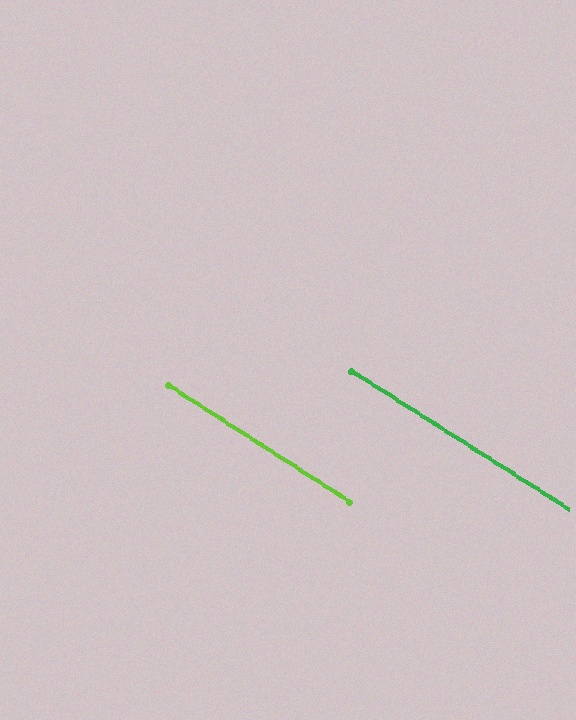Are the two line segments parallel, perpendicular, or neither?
Parallel — their directions differ by only 0.3°.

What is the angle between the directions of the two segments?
Approximately 0 degrees.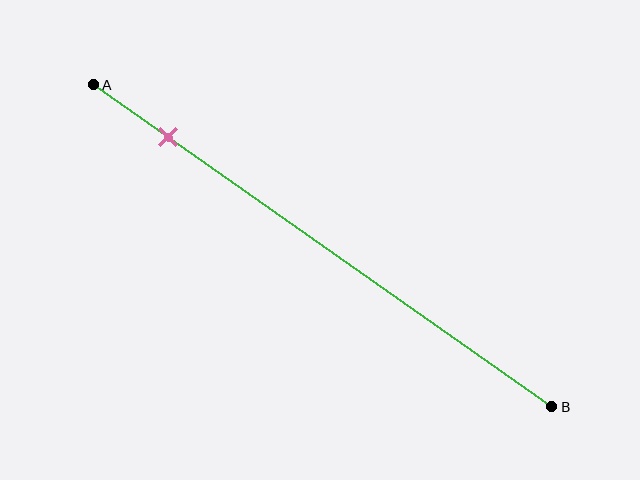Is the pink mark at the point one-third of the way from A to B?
No, the mark is at about 15% from A, not at the 33% one-third point.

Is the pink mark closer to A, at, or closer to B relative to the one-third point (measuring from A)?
The pink mark is closer to point A than the one-third point of segment AB.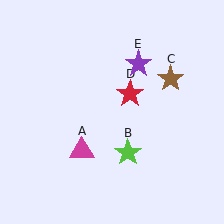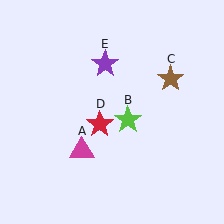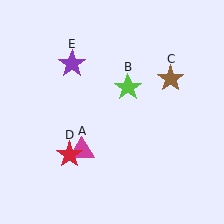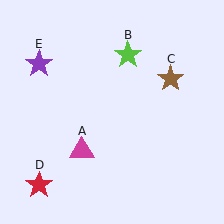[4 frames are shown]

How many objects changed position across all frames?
3 objects changed position: lime star (object B), red star (object D), purple star (object E).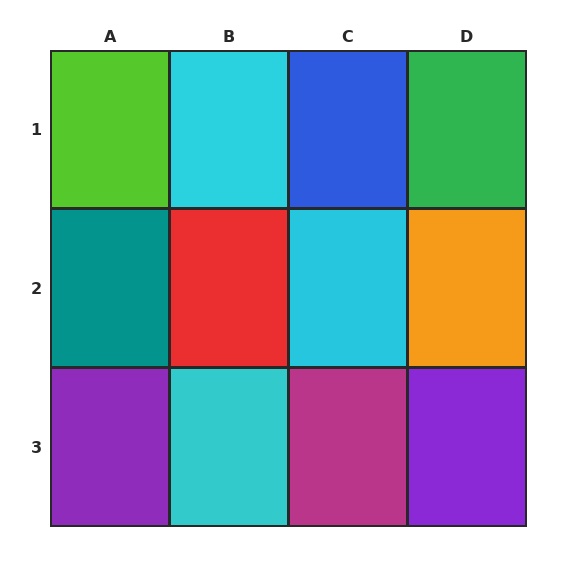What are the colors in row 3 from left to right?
Purple, cyan, magenta, purple.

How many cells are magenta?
1 cell is magenta.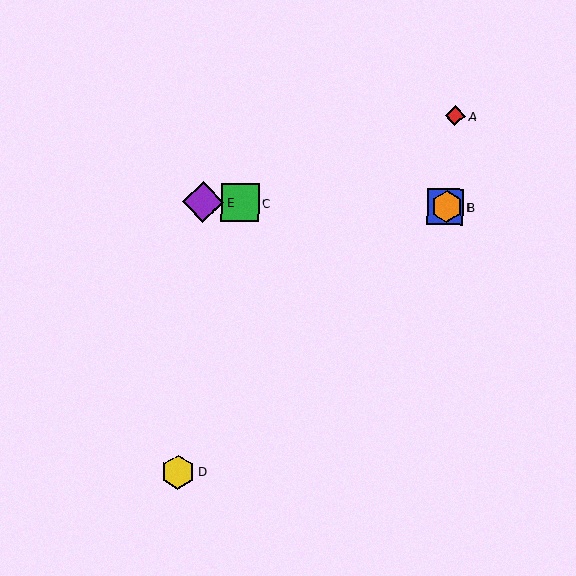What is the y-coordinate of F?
Object F is at y≈207.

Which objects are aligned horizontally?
Objects B, C, E, F are aligned horizontally.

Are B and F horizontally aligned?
Yes, both are at y≈207.